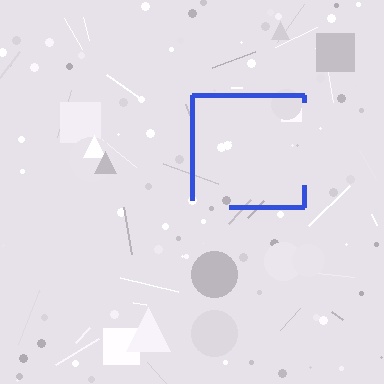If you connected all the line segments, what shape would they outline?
They would outline a square.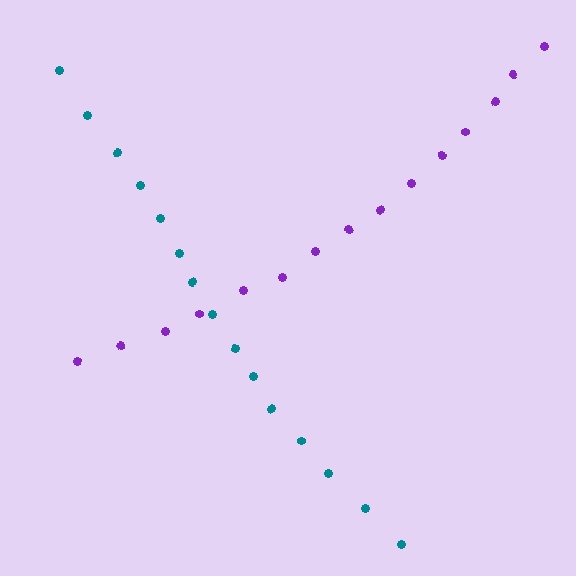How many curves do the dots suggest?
There are 2 distinct paths.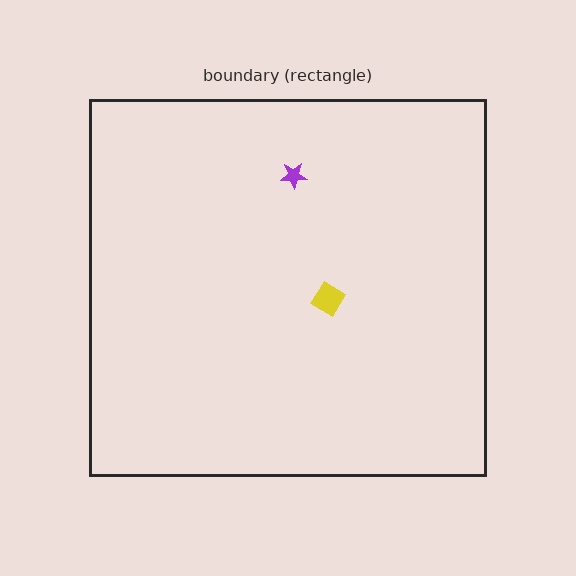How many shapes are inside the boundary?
2 inside, 0 outside.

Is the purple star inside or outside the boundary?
Inside.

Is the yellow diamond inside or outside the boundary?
Inside.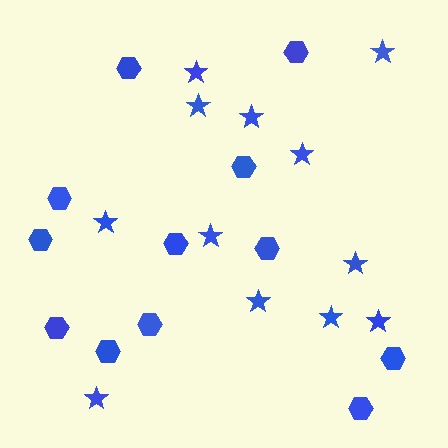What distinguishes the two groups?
There are 2 groups: one group of stars (12) and one group of hexagons (12).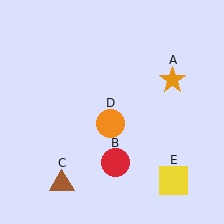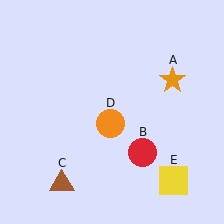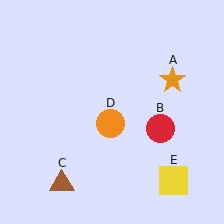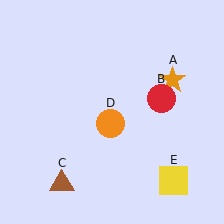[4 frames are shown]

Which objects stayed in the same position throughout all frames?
Orange star (object A) and brown triangle (object C) and orange circle (object D) and yellow square (object E) remained stationary.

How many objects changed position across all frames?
1 object changed position: red circle (object B).